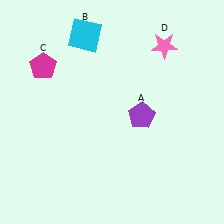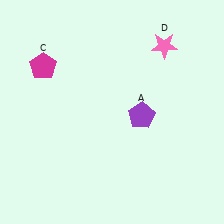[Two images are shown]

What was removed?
The cyan square (B) was removed in Image 2.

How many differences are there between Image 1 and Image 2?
There is 1 difference between the two images.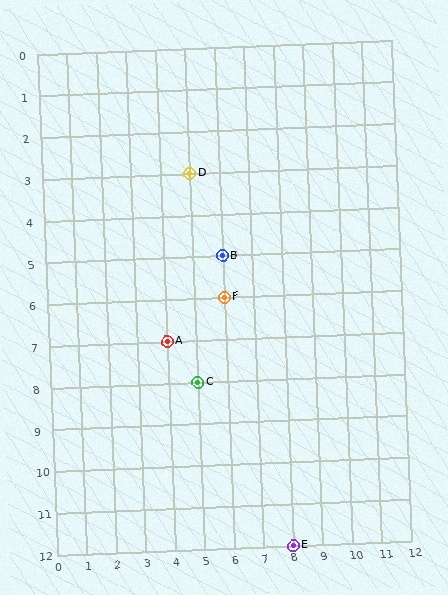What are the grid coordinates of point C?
Point C is at grid coordinates (5, 8).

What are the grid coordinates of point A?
Point A is at grid coordinates (4, 7).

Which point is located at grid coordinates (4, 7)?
Point A is at (4, 7).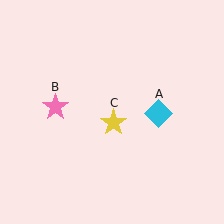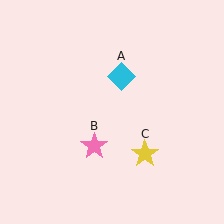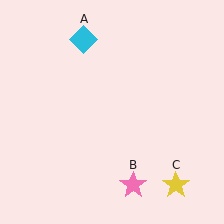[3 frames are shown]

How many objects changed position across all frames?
3 objects changed position: cyan diamond (object A), pink star (object B), yellow star (object C).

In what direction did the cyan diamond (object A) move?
The cyan diamond (object A) moved up and to the left.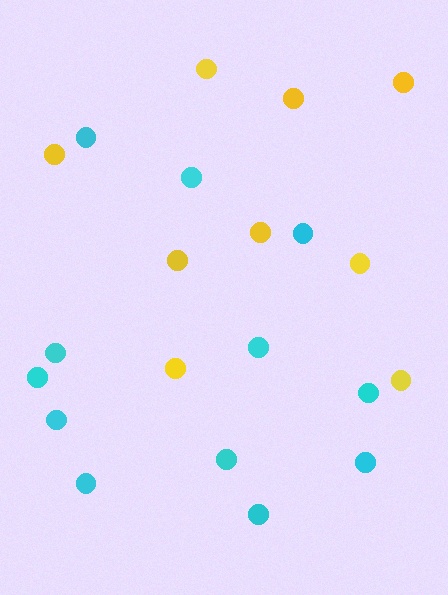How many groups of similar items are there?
There are 2 groups: one group of yellow circles (9) and one group of cyan circles (12).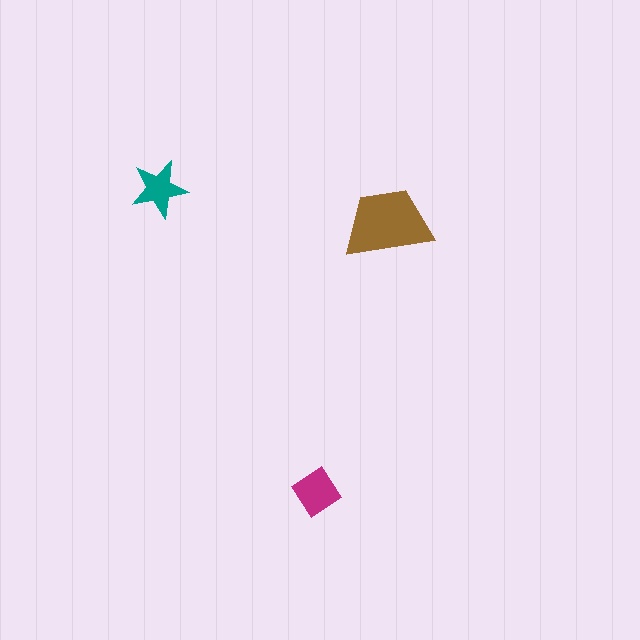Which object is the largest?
The brown trapezoid.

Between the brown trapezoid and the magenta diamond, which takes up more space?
The brown trapezoid.